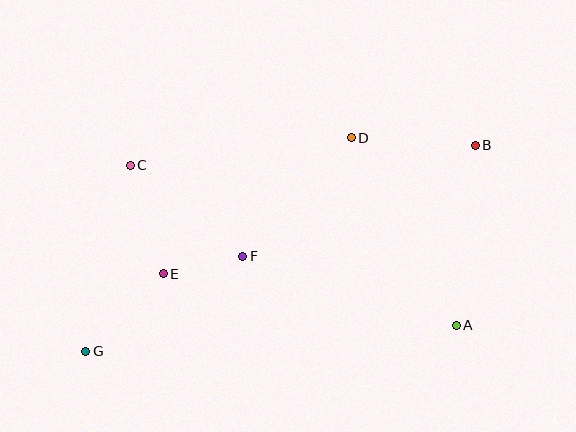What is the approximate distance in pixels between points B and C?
The distance between B and C is approximately 346 pixels.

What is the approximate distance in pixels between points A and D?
The distance between A and D is approximately 215 pixels.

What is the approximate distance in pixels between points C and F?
The distance between C and F is approximately 145 pixels.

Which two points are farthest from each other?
Points B and G are farthest from each other.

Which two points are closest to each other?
Points E and F are closest to each other.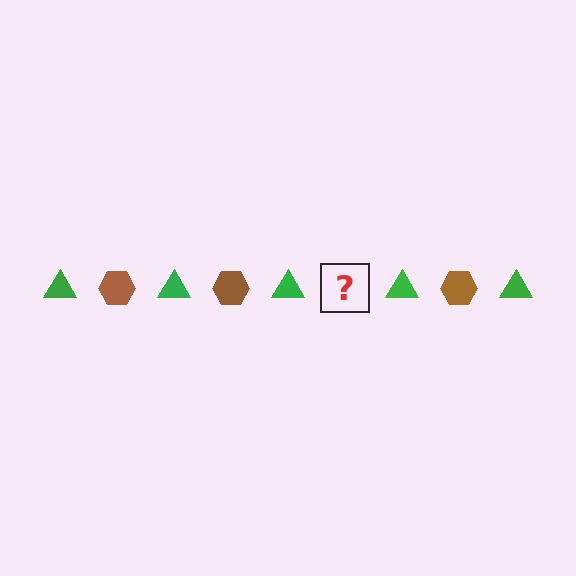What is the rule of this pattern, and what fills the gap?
The rule is that the pattern alternates between green triangle and brown hexagon. The gap should be filled with a brown hexagon.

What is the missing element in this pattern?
The missing element is a brown hexagon.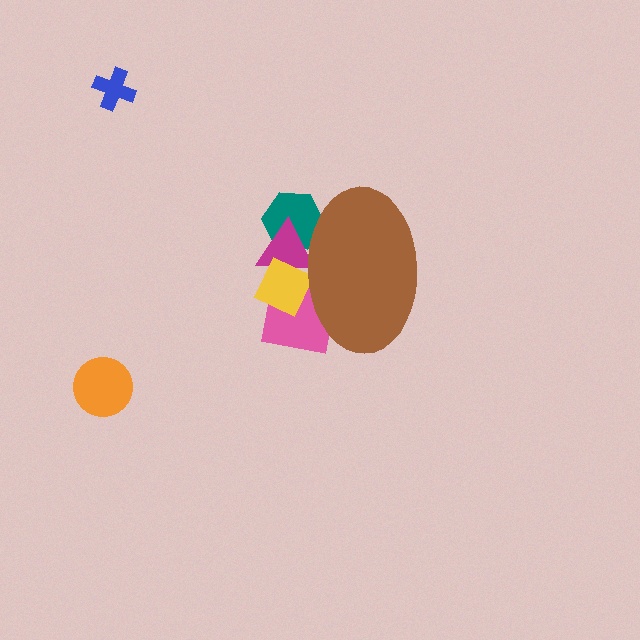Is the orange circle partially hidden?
No, the orange circle is fully visible.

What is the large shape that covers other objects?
A brown ellipse.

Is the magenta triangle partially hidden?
Yes, the magenta triangle is partially hidden behind the brown ellipse.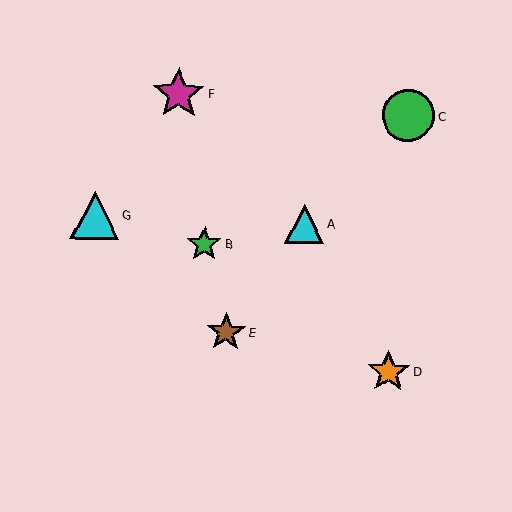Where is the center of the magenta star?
The center of the magenta star is at (179, 94).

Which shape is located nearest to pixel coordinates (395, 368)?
The orange star (labeled D) at (388, 372) is nearest to that location.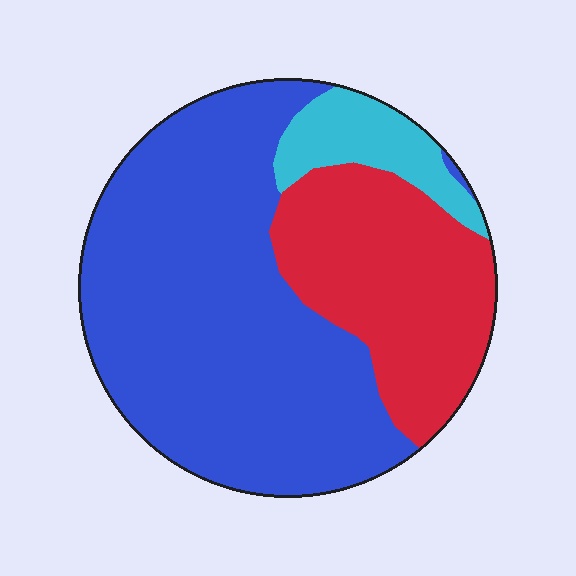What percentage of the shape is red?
Red takes up about one quarter (1/4) of the shape.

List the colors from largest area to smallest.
From largest to smallest: blue, red, cyan.